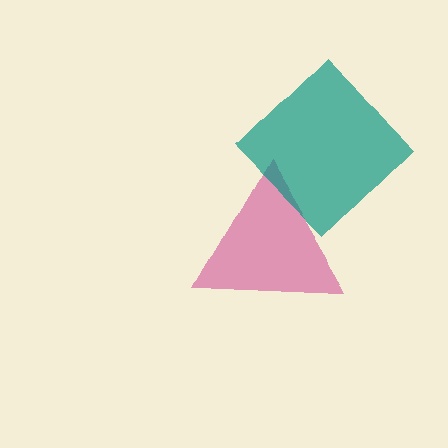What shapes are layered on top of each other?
The layered shapes are: a magenta triangle, a teal diamond.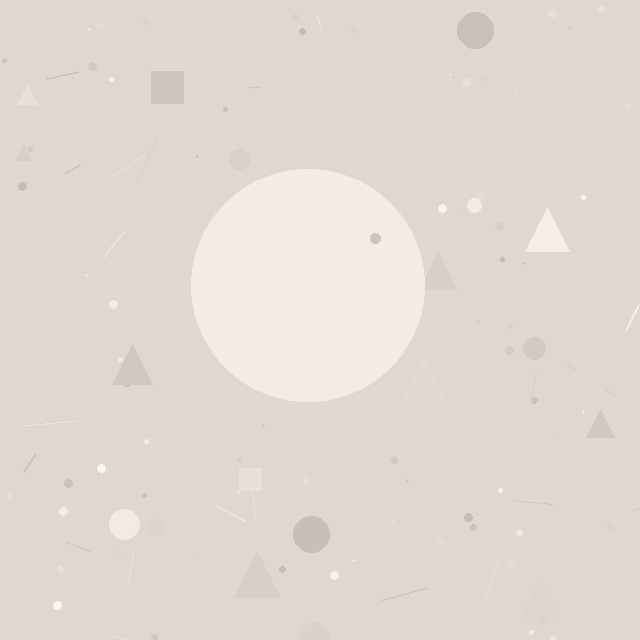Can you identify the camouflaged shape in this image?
The camouflaged shape is a circle.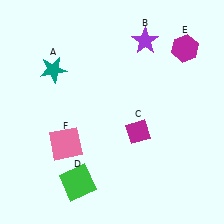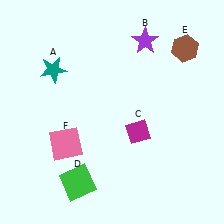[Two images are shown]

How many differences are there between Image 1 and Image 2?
There is 1 difference between the two images.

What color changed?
The hexagon (E) changed from magenta in Image 1 to brown in Image 2.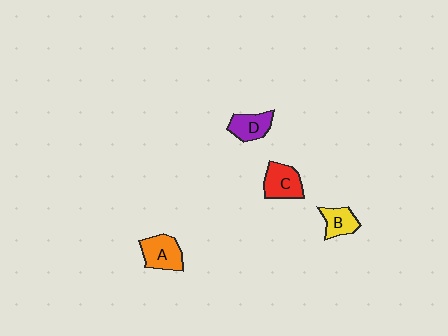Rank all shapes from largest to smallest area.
From largest to smallest: A (orange), C (red), D (purple), B (yellow).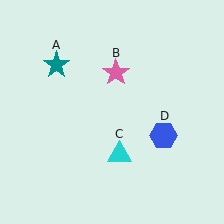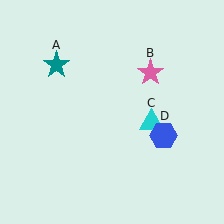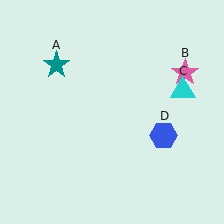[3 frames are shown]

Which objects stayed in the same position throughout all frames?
Teal star (object A) and blue hexagon (object D) remained stationary.